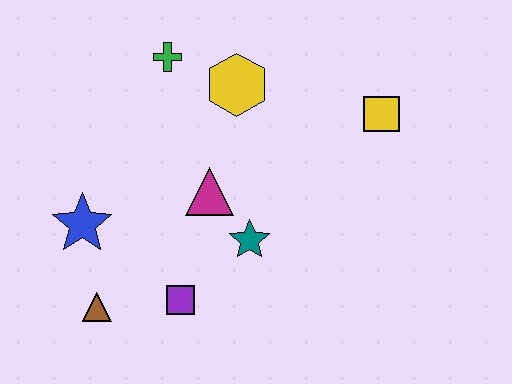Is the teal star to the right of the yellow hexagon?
Yes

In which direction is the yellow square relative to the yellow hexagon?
The yellow square is to the right of the yellow hexagon.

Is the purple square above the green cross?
No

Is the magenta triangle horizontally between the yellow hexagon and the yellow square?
No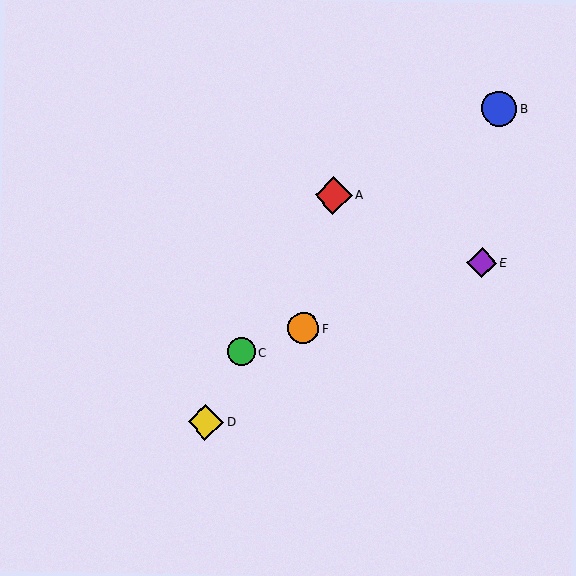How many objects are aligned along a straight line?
3 objects (C, E, F) are aligned along a straight line.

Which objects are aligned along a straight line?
Objects C, E, F are aligned along a straight line.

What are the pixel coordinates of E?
Object E is at (482, 263).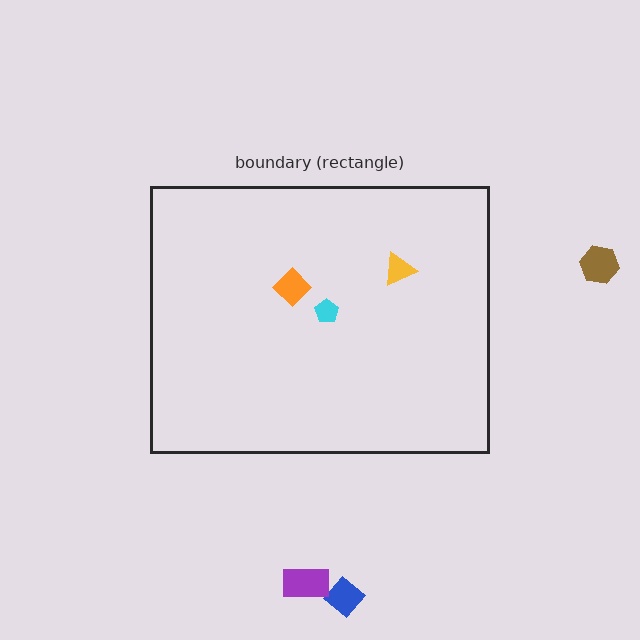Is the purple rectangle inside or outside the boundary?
Outside.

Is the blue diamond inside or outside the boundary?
Outside.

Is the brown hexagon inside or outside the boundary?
Outside.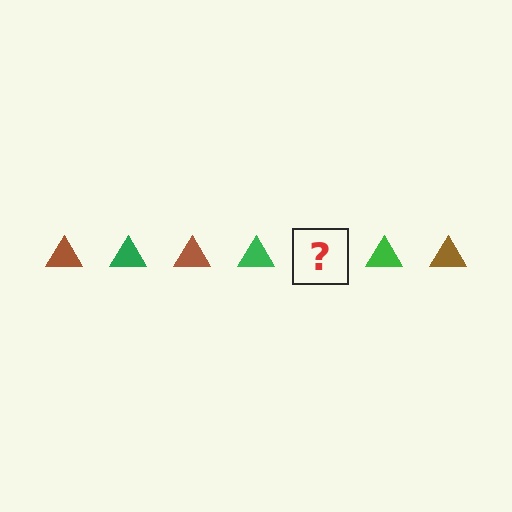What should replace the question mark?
The question mark should be replaced with a brown triangle.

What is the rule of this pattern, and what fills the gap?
The rule is that the pattern cycles through brown, green triangles. The gap should be filled with a brown triangle.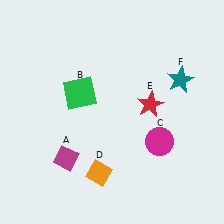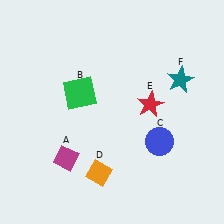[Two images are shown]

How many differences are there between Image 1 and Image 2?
There is 1 difference between the two images.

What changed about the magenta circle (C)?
In Image 1, C is magenta. In Image 2, it changed to blue.